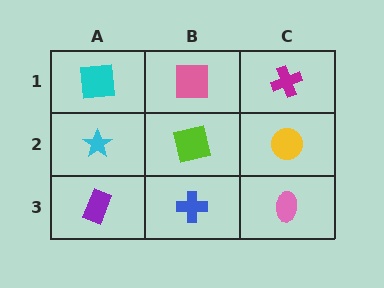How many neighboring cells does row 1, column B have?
3.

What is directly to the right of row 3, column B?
A pink ellipse.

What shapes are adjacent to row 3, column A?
A cyan star (row 2, column A), a blue cross (row 3, column B).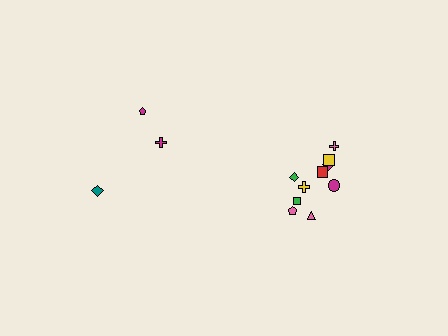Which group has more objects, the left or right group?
The right group.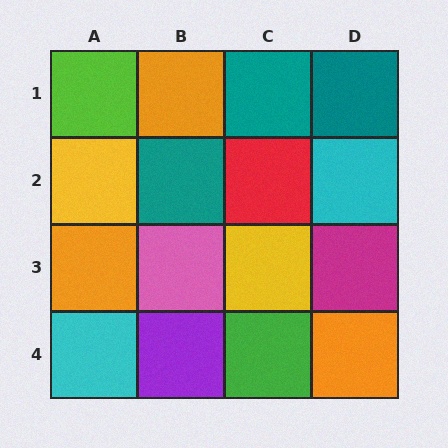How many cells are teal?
3 cells are teal.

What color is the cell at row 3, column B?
Pink.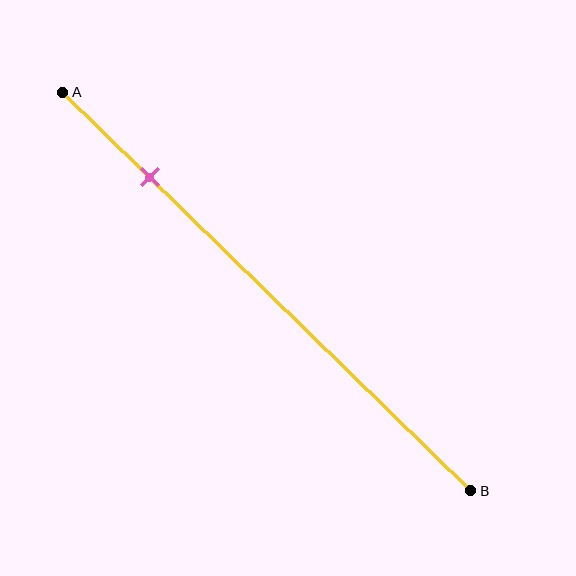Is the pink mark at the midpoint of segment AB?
No, the mark is at about 20% from A, not at the 50% midpoint.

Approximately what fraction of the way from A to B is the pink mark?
The pink mark is approximately 20% of the way from A to B.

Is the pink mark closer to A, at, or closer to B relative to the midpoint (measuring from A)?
The pink mark is closer to point A than the midpoint of segment AB.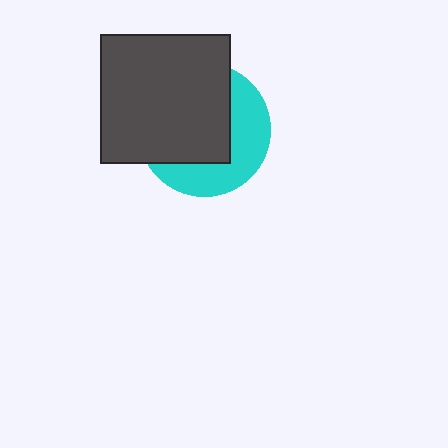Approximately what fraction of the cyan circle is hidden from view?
Roughly 59% of the cyan circle is hidden behind the dark gray square.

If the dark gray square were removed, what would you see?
You would see the complete cyan circle.